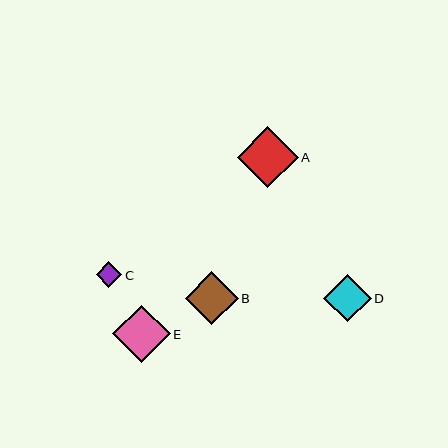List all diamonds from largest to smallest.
From largest to smallest: A, E, B, D, C.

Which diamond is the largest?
Diamond A is the largest with a size of approximately 61 pixels.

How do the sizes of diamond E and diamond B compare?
Diamond E and diamond B are approximately the same size.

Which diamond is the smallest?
Diamond C is the smallest with a size of approximately 26 pixels.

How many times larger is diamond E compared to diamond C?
Diamond E is approximately 2.2 times the size of diamond C.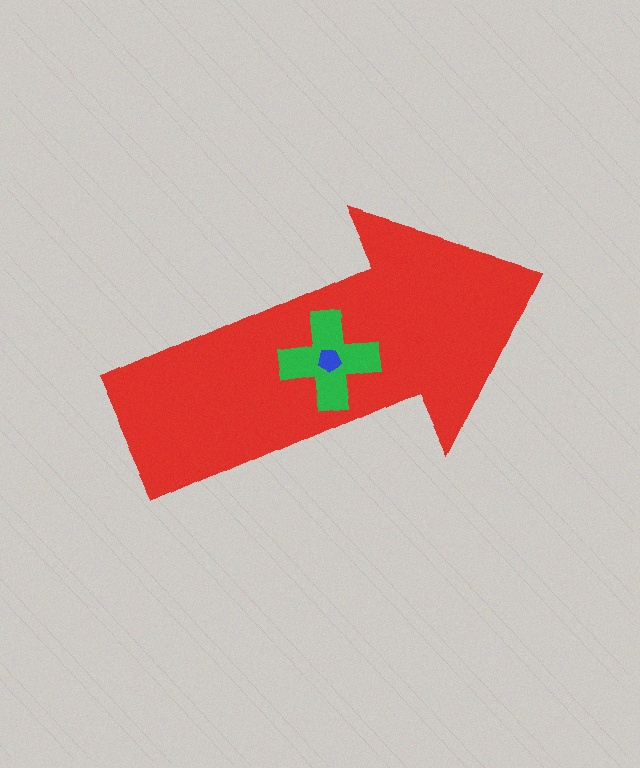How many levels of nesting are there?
3.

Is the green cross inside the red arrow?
Yes.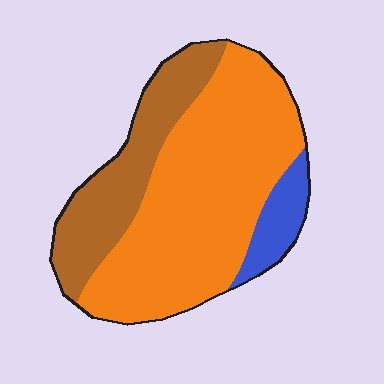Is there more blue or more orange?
Orange.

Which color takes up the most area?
Orange, at roughly 65%.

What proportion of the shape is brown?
Brown covers roughly 25% of the shape.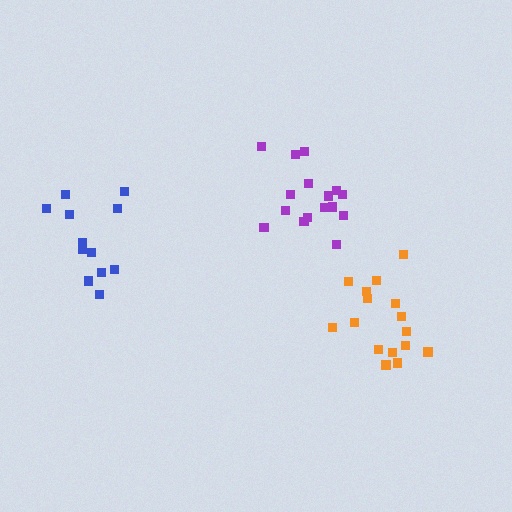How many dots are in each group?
Group 1: 16 dots, Group 2: 12 dots, Group 3: 16 dots (44 total).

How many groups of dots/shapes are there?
There are 3 groups.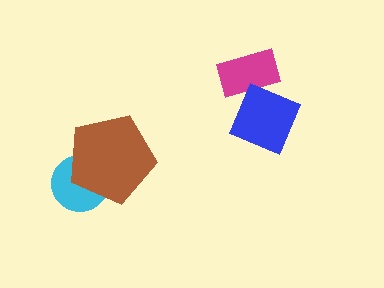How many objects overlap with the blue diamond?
1 object overlaps with the blue diamond.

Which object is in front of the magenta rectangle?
The blue diamond is in front of the magenta rectangle.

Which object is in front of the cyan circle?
The brown pentagon is in front of the cyan circle.